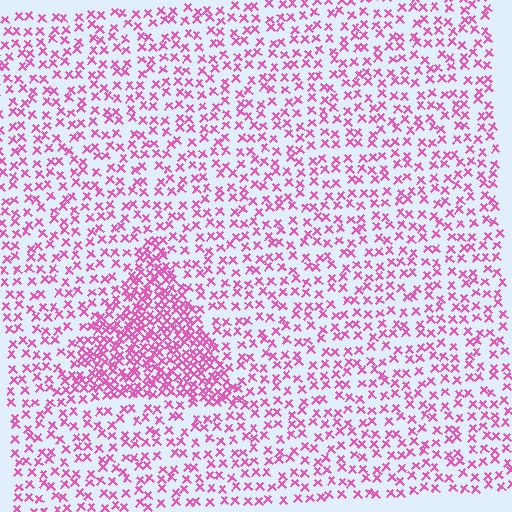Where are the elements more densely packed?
The elements are more densely packed inside the triangle boundary.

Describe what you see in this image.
The image contains small pink elements arranged at two different densities. A triangle-shaped region is visible where the elements are more densely packed than the surrounding area.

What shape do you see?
I see a triangle.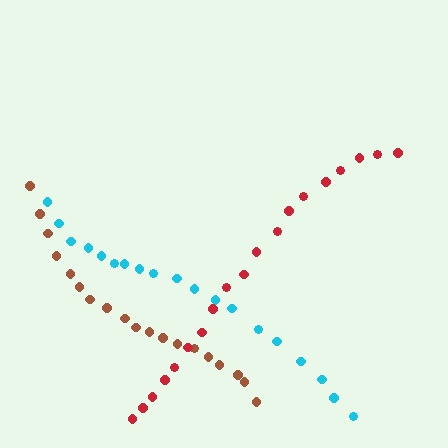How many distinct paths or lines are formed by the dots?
There are 3 distinct paths.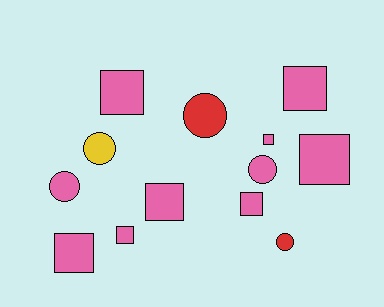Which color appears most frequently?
Pink, with 10 objects.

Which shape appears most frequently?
Square, with 8 objects.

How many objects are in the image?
There are 13 objects.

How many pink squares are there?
There are 8 pink squares.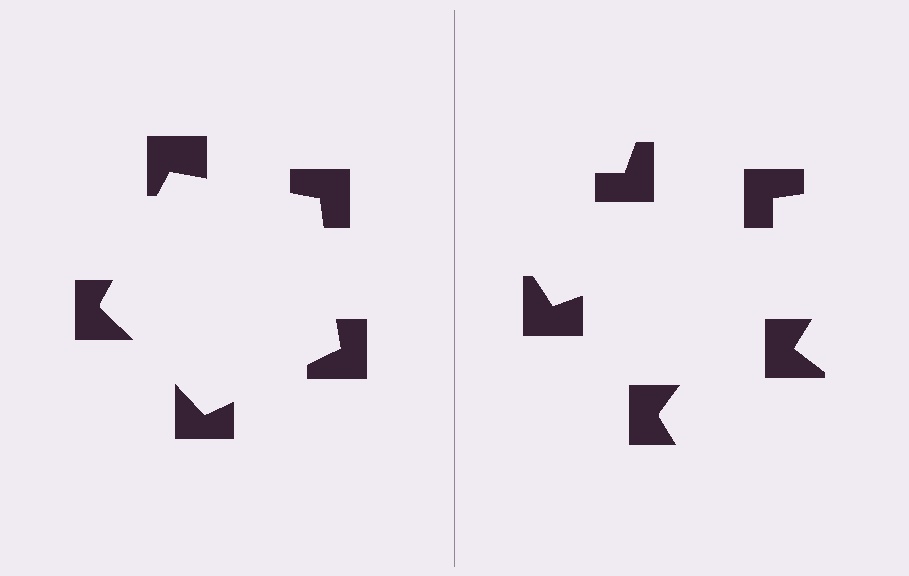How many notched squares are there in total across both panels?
10 — 5 on each side.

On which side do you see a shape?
An illusory pentagon appears on the left side. On the right side the wedge cuts are rotated, so no coherent shape forms.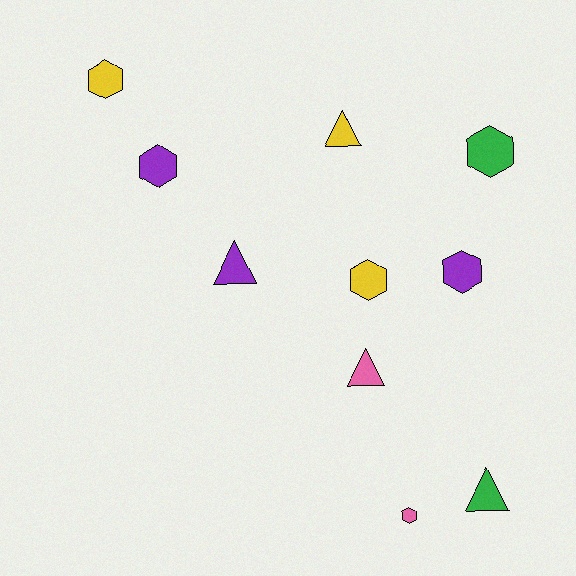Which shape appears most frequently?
Hexagon, with 6 objects.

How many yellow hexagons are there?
There are 2 yellow hexagons.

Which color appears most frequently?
Purple, with 3 objects.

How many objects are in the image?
There are 10 objects.